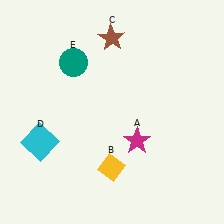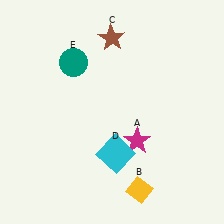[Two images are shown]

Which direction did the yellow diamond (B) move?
The yellow diamond (B) moved right.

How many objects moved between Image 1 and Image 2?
2 objects moved between the two images.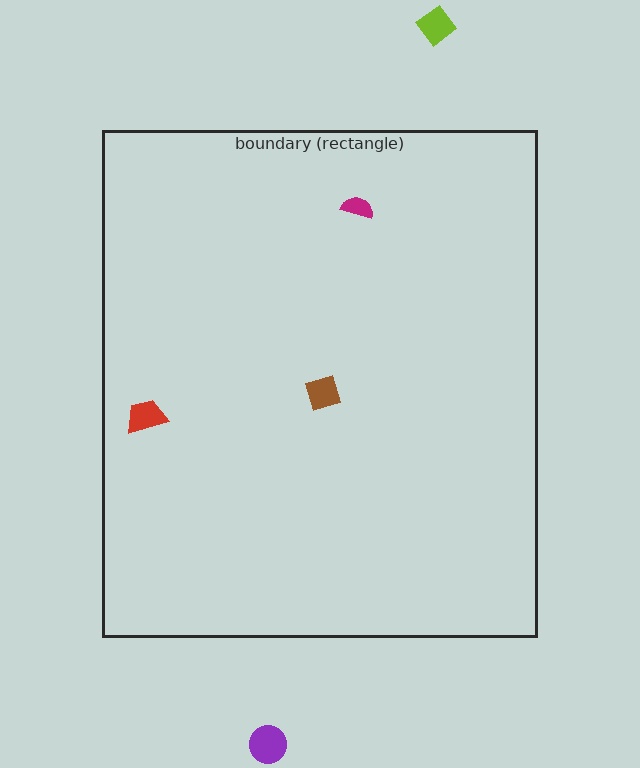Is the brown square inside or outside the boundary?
Inside.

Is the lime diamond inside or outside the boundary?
Outside.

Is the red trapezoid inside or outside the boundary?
Inside.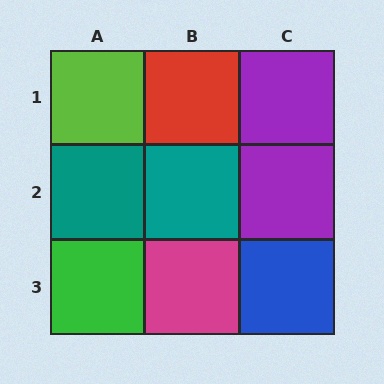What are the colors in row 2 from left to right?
Teal, teal, purple.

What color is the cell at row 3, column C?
Blue.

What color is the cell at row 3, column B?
Magenta.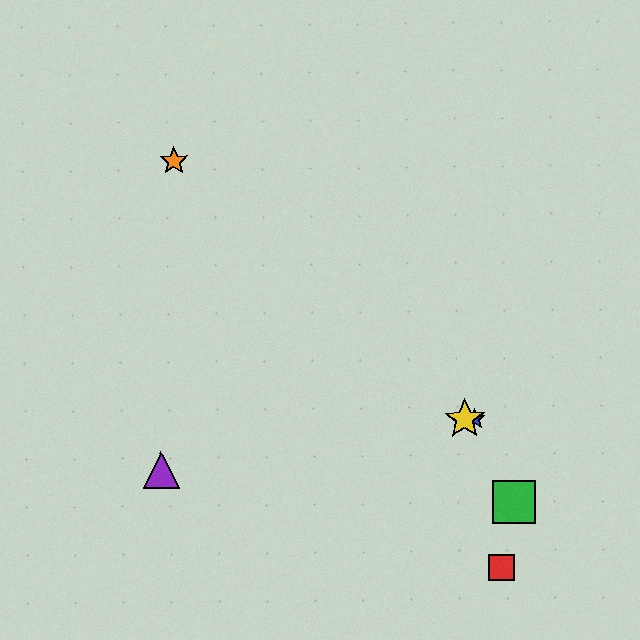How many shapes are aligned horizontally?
2 shapes (the blue star, the yellow star) are aligned horizontally.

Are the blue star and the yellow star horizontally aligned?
Yes, both are at y≈419.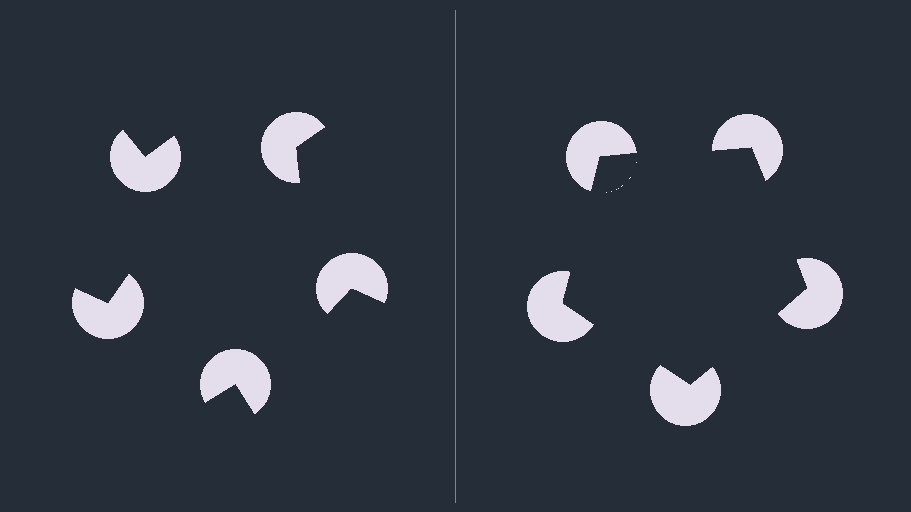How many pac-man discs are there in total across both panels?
10 — 5 on each side.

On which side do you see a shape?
An illusory pentagon appears on the right side. On the left side the wedge cuts are rotated, so no coherent shape forms.